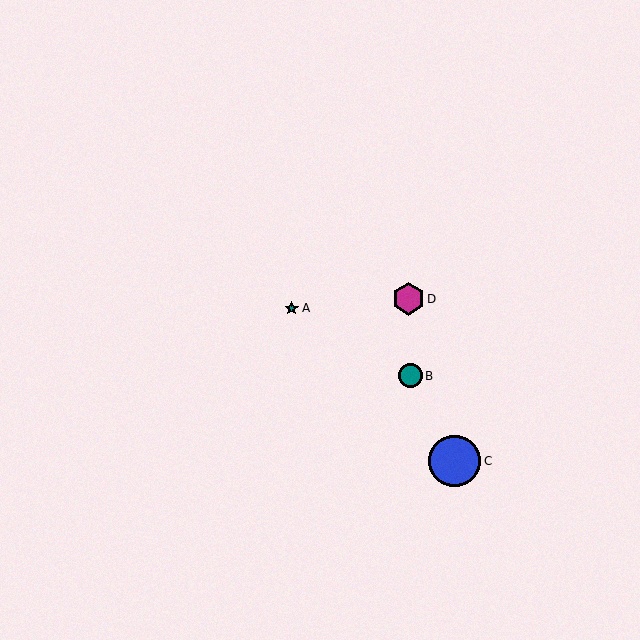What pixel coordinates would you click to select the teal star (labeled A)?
Click at (292, 308) to select the teal star A.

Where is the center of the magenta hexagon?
The center of the magenta hexagon is at (408, 299).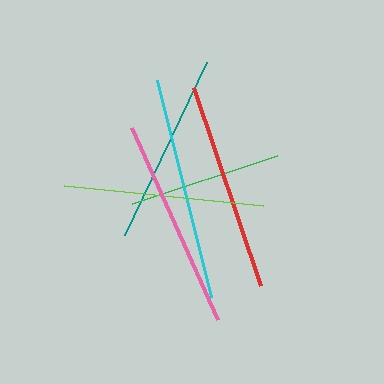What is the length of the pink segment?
The pink segment is approximately 210 pixels long.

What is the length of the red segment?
The red segment is approximately 208 pixels long.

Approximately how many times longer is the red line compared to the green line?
The red line is approximately 1.4 times the length of the green line.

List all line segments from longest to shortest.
From longest to shortest: cyan, pink, red, lime, teal, green.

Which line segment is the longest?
The cyan line is the longest at approximately 224 pixels.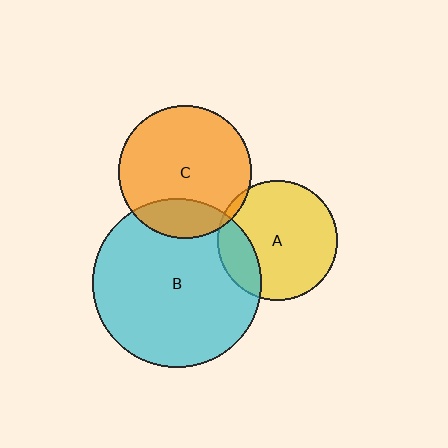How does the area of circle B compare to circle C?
Approximately 1.6 times.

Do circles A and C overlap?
Yes.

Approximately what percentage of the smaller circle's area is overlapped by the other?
Approximately 5%.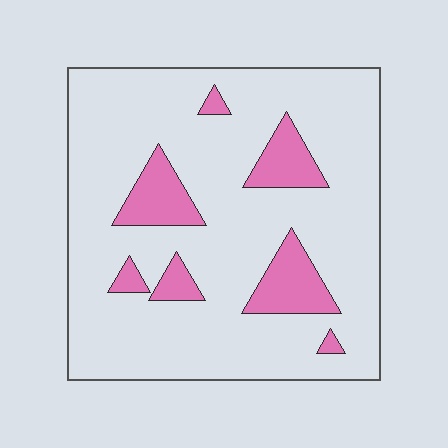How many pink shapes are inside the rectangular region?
7.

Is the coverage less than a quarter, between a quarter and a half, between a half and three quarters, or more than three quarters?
Less than a quarter.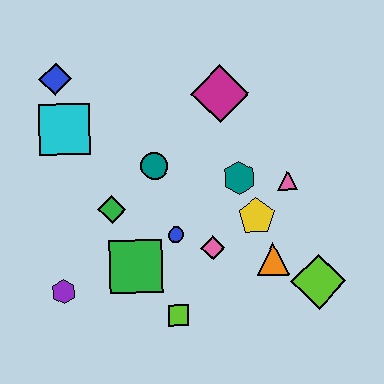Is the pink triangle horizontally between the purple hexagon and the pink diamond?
No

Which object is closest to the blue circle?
The pink diamond is closest to the blue circle.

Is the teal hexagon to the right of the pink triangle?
No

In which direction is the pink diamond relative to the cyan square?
The pink diamond is to the right of the cyan square.